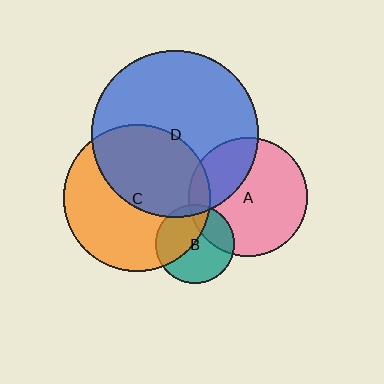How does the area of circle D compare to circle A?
Approximately 2.0 times.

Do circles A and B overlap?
Yes.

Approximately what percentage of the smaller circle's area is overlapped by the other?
Approximately 25%.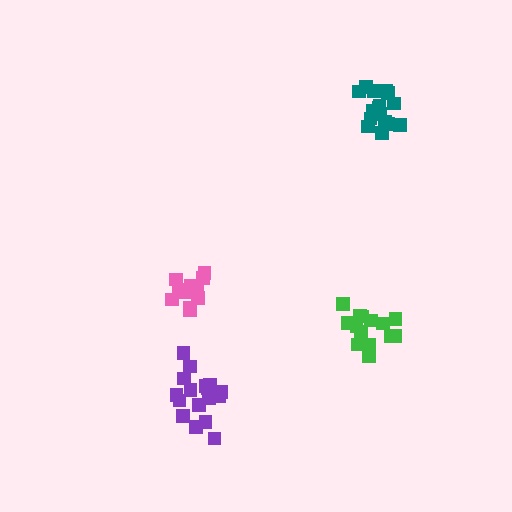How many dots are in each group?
Group 1: 13 dots, Group 2: 14 dots, Group 3: 17 dots, Group 4: 16 dots (60 total).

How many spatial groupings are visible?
There are 4 spatial groupings.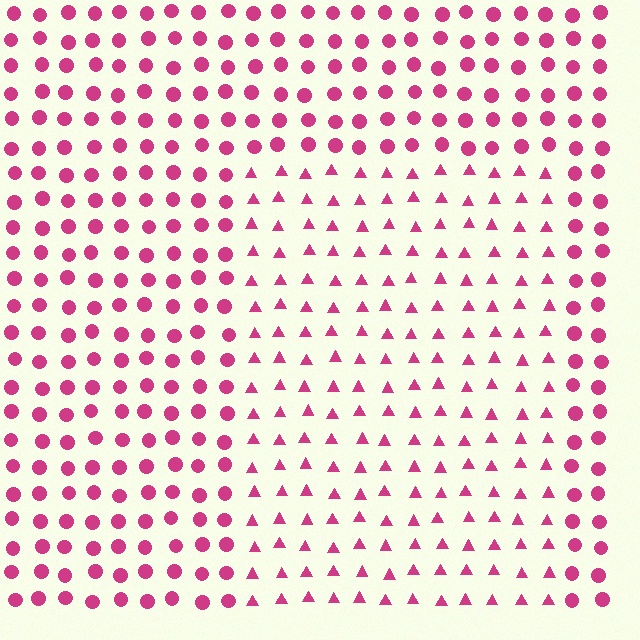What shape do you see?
I see a rectangle.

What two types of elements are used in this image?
The image uses triangles inside the rectangle region and circles outside it.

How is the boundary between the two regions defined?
The boundary is defined by a change in element shape: triangles inside vs. circles outside. All elements share the same color and spacing.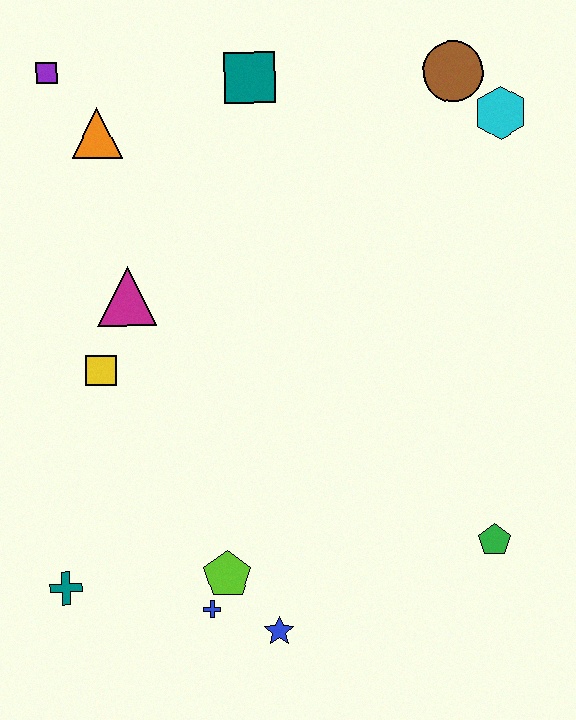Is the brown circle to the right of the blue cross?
Yes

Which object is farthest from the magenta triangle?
The green pentagon is farthest from the magenta triangle.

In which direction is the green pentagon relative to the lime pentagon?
The green pentagon is to the right of the lime pentagon.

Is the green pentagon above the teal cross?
Yes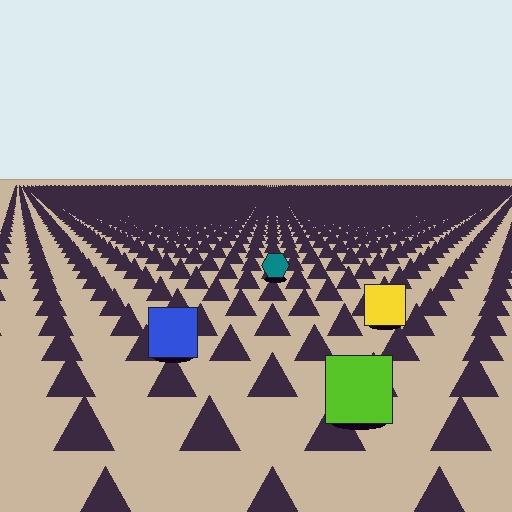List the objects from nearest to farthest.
From nearest to farthest: the lime square, the blue square, the yellow square, the teal hexagon.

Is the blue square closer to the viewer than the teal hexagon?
Yes. The blue square is closer — you can tell from the texture gradient: the ground texture is coarser near it.